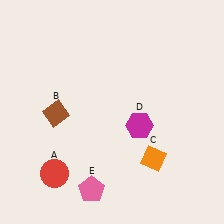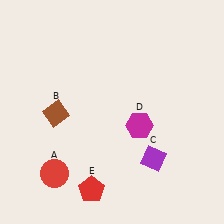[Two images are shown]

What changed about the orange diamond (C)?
In Image 1, C is orange. In Image 2, it changed to purple.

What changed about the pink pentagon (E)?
In Image 1, E is pink. In Image 2, it changed to red.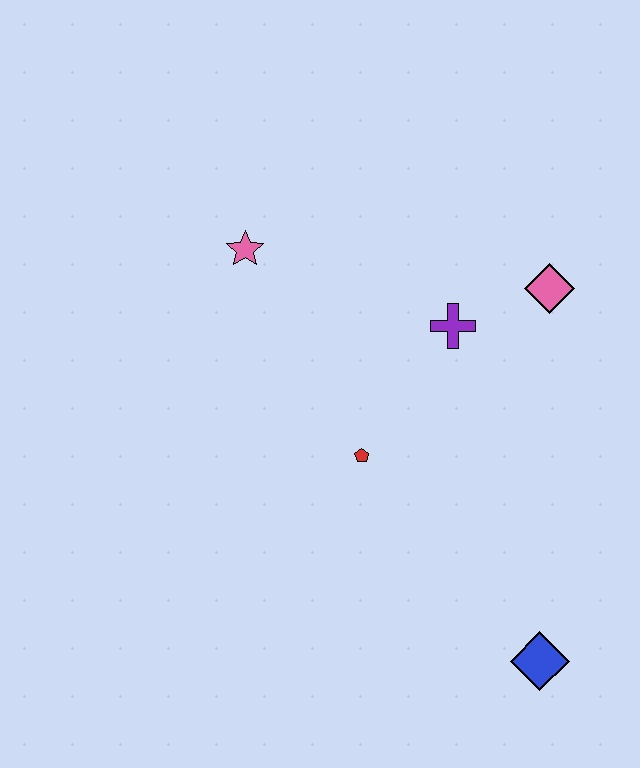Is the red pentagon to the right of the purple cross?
No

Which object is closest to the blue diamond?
The red pentagon is closest to the blue diamond.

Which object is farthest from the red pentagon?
The blue diamond is farthest from the red pentagon.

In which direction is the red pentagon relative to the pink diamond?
The red pentagon is to the left of the pink diamond.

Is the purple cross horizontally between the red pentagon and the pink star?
No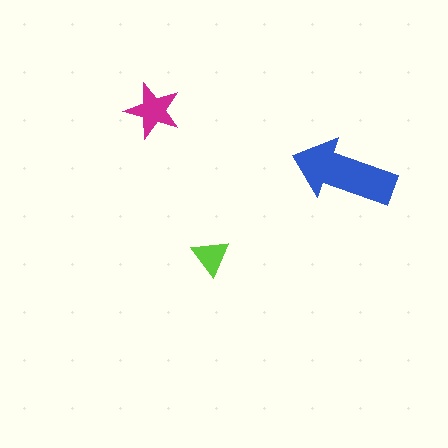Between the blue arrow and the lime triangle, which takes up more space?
The blue arrow.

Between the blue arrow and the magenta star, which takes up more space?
The blue arrow.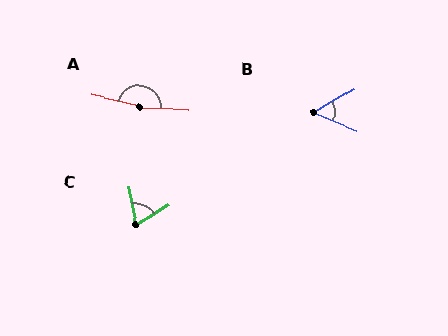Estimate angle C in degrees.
Approximately 69 degrees.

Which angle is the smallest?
B, at approximately 51 degrees.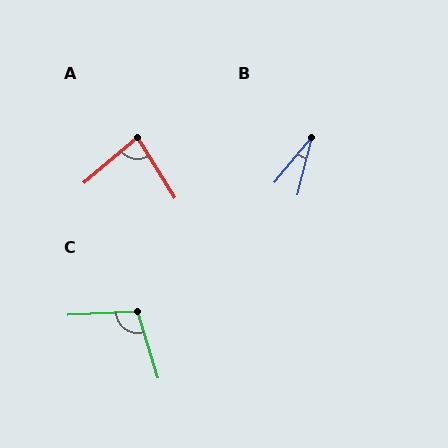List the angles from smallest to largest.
B (25°), A (81°), C (104°).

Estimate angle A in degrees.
Approximately 81 degrees.